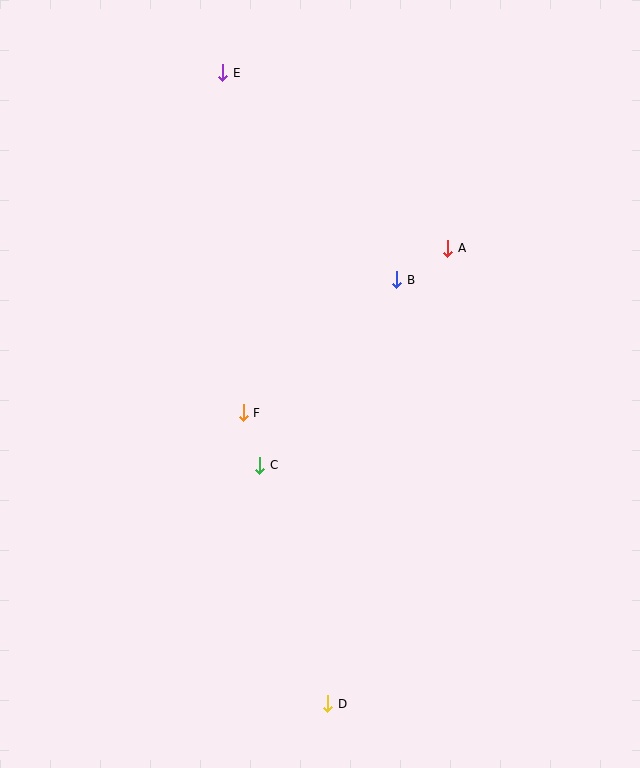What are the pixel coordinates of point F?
Point F is at (243, 413).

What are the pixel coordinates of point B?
Point B is at (397, 280).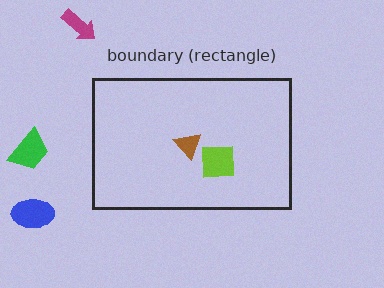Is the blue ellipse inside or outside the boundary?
Outside.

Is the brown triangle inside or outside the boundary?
Inside.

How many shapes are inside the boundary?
2 inside, 3 outside.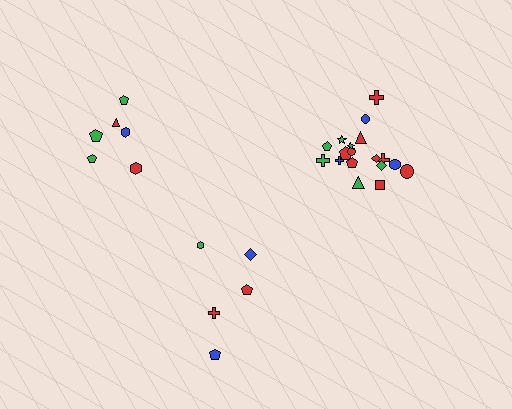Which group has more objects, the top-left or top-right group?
The top-right group.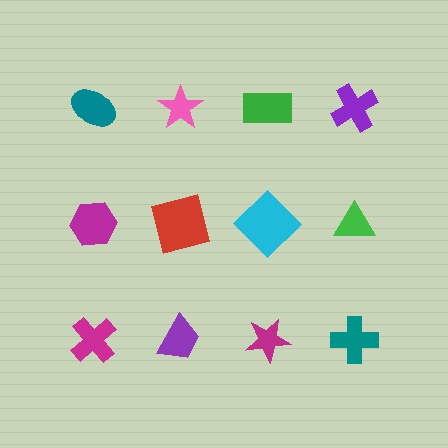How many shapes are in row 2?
4 shapes.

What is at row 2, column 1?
A magenta hexagon.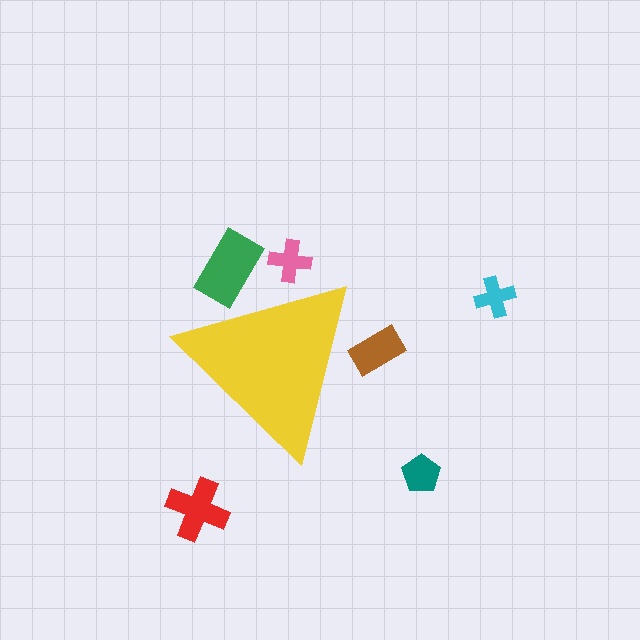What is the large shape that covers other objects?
A yellow triangle.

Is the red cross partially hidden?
No, the red cross is fully visible.